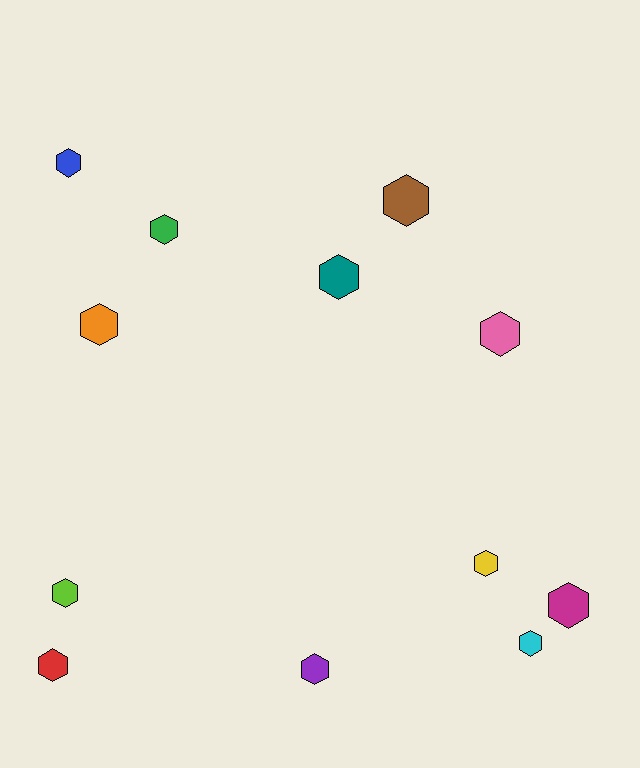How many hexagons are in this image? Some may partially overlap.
There are 12 hexagons.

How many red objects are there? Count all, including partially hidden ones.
There is 1 red object.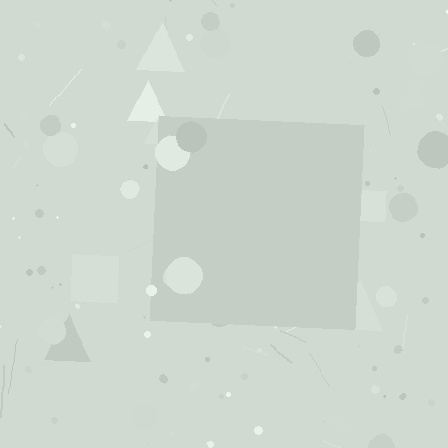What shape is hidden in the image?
A square is hidden in the image.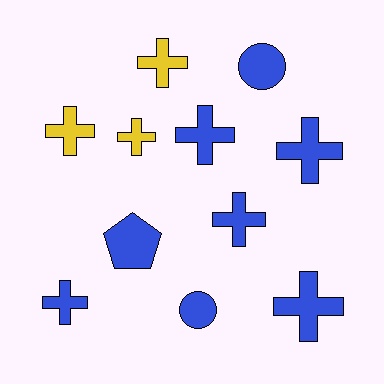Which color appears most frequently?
Blue, with 8 objects.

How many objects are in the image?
There are 11 objects.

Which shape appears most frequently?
Cross, with 8 objects.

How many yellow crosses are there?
There are 3 yellow crosses.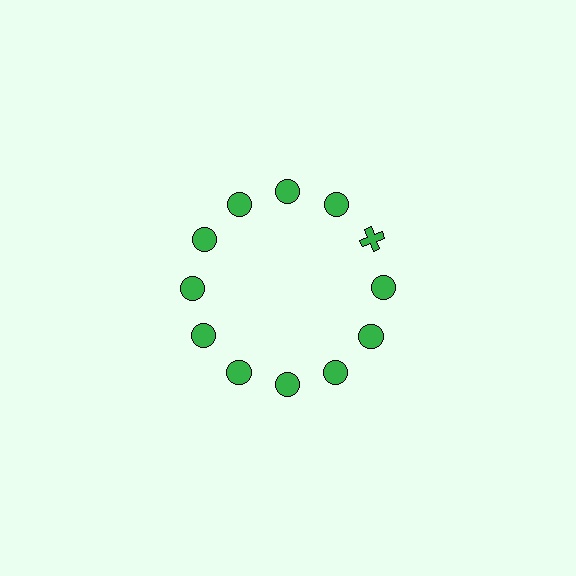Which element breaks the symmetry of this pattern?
The green cross at roughly the 2 o'clock position breaks the symmetry. All other shapes are green circles.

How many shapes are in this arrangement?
There are 12 shapes arranged in a ring pattern.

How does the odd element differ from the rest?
It has a different shape: cross instead of circle.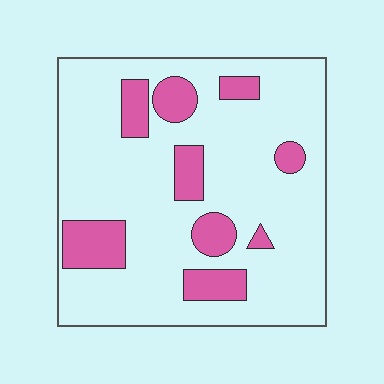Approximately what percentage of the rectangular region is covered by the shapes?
Approximately 20%.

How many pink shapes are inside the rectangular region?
9.